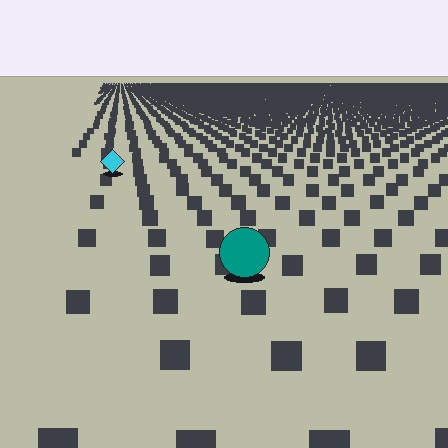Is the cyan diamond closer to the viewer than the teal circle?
No. The teal circle is closer — you can tell from the texture gradient: the ground texture is coarser near it.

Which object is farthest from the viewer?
The cyan diamond is farthest from the viewer. It appears smaller and the ground texture around it is denser.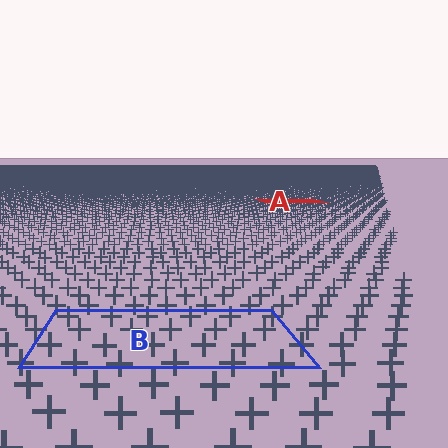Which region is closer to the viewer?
Region B is closer. The texture elements there are larger and more spread out.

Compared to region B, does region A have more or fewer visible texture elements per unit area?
Region A has more texture elements per unit area — they are packed more densely because it is farther away.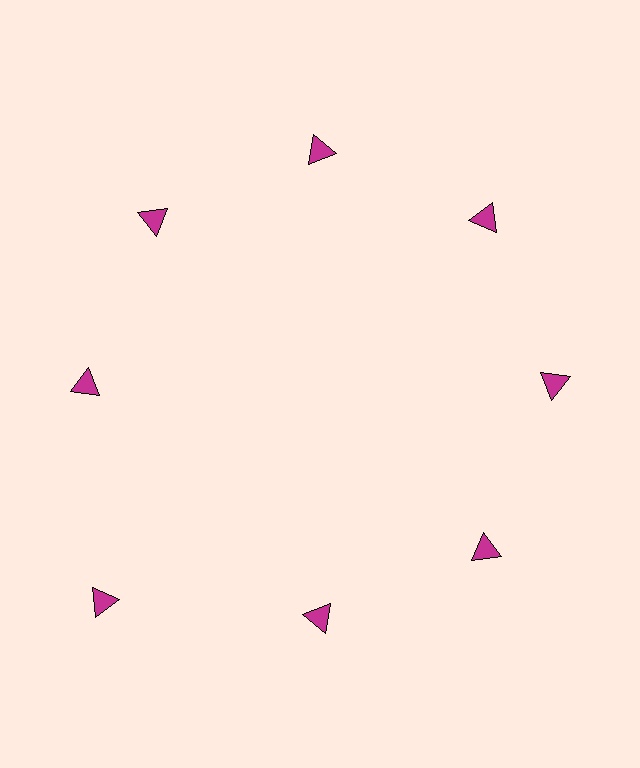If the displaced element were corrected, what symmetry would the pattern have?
It would have 8-fold rotational symmetry — the pattern would map onto itself every 45 degrees.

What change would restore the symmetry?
The symmetry would be restored by moving it inward, back onto the ring so that all 8 triangles sit at equal angles and equal distance from the center.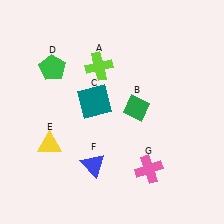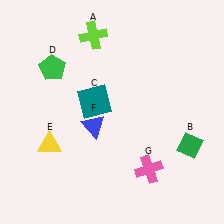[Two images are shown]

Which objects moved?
The objects that moved are: the lime cross (A), the green diamond (B), the blue triangle (F).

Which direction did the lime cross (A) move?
The lime cross (A) moved up.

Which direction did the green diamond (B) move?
The green diamond (B) moved right.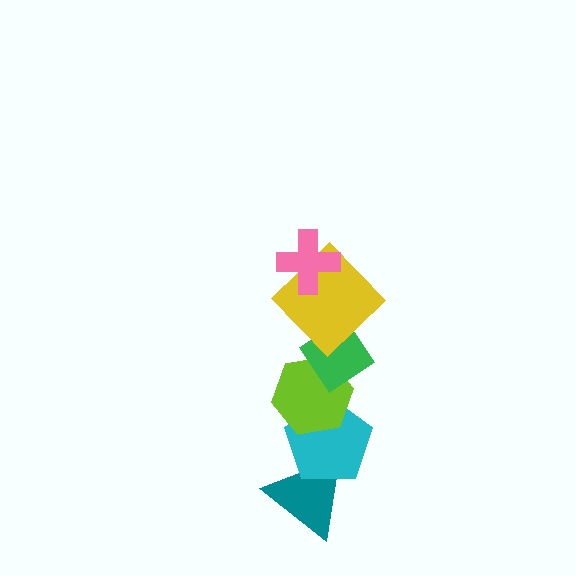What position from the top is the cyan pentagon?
The cyan pentagon is 5th from the top.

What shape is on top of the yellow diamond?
The pink cross is on top of the yellow diamond.